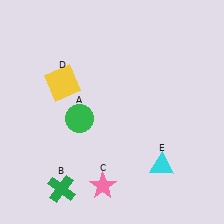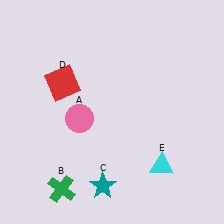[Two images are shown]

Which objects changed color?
A changed from green to pink. C changed from pink to teal. D changed from yellow to red.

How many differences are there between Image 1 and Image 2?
There are 3 differences between the two images.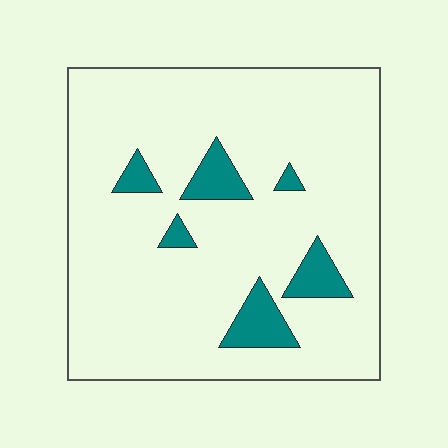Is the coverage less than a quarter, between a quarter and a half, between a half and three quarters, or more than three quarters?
Less than a quarter.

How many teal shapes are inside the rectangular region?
6.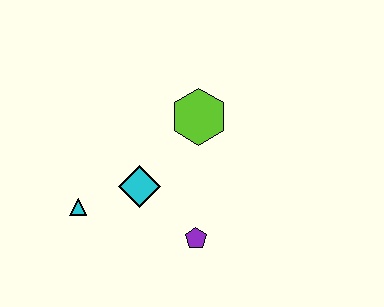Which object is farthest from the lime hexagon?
The cyan triangle is farthest from the lime hexagon.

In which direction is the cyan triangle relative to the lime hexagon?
The cyan triangle is to the left of the lime hexagon.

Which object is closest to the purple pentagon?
The cyan diamond is closest to the purple pentagon.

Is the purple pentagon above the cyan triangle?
No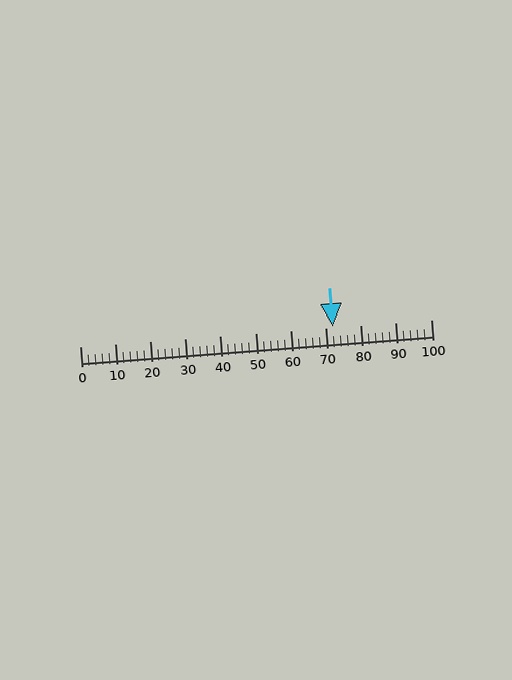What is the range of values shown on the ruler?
The ruler shows values from 0 to 100.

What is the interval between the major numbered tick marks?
The major tick marks are spaced 10 units apart.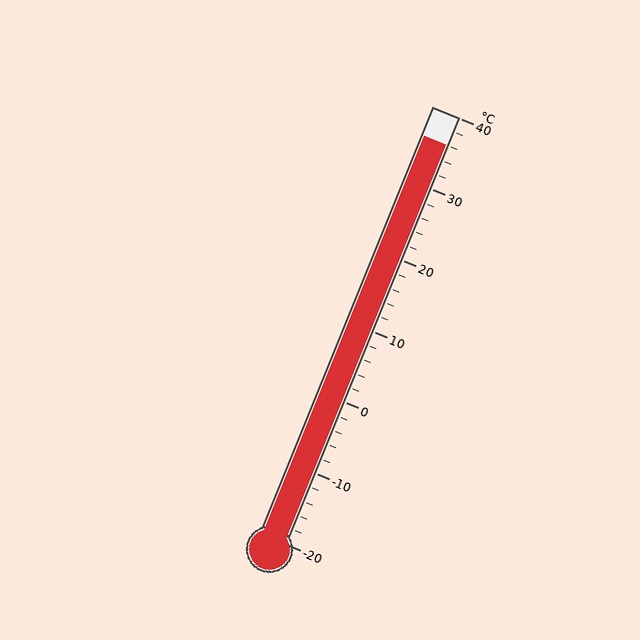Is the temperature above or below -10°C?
The temperature is above -10°C.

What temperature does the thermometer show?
The thermometer shows approximately 36°C.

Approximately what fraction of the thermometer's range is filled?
The thermometer is filled to approximately 95% of its range.